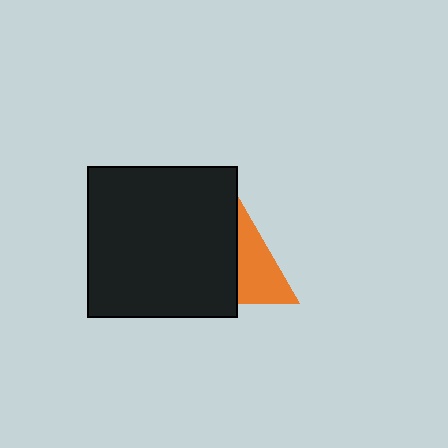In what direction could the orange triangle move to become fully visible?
The orange triangle could move right. That would shift it out from behind the black square entirely.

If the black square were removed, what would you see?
You would see the complete orange triangle.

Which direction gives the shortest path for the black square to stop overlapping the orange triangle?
Moving left gives the shortest separation.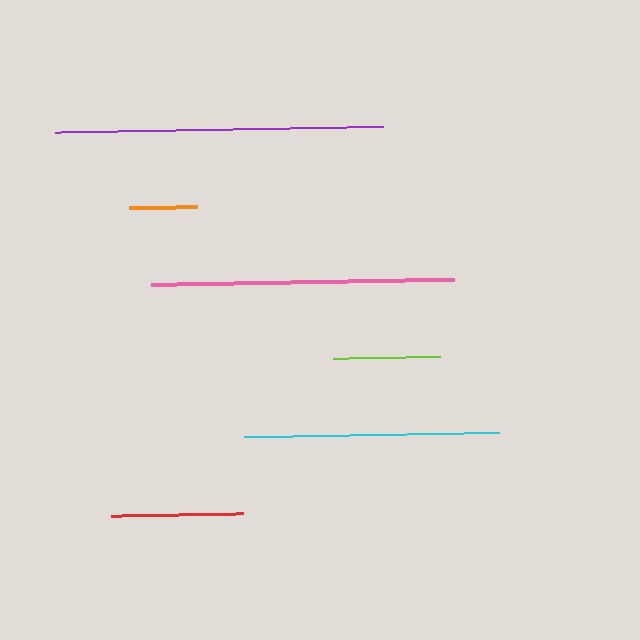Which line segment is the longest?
The purple line is the longest at approximately 328 pixels.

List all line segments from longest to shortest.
From longest to shortest: purple, pink, cyan, red, lime, orange.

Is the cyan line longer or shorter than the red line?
The cyan line is longer than the red line.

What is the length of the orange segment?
The orange segment is approximately 68 pixels long.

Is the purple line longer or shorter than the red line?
The purple line is longer than the red line.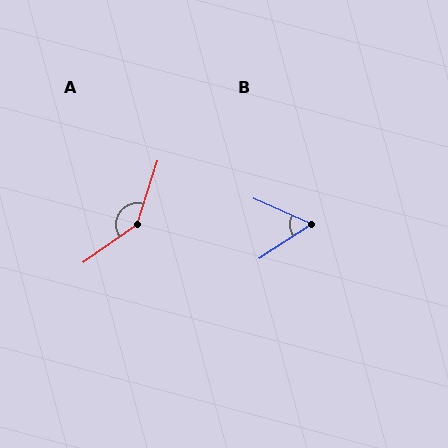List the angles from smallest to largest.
B (57°), A (144°).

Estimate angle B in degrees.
Approximately 57 degrees.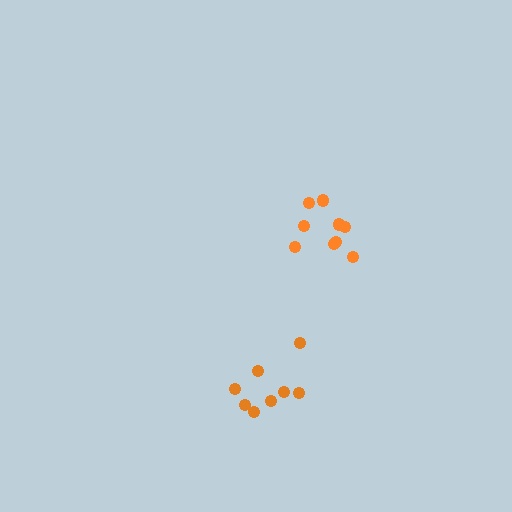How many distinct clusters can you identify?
There are 2 distinct clusters.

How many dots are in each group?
Group 1: 8 dots, Group 2: 9 dots (17 total).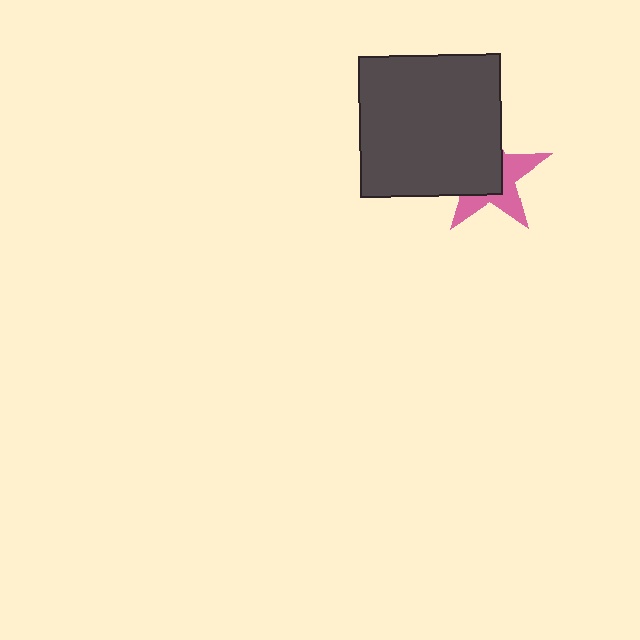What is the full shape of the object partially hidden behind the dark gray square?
The partially hidden object is a pink star.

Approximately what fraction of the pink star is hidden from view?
Roughly 56% of the pink star is hidden behind the dark gray square.